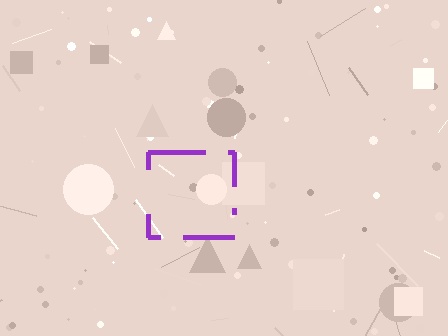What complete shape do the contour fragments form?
The contour fragments form a square.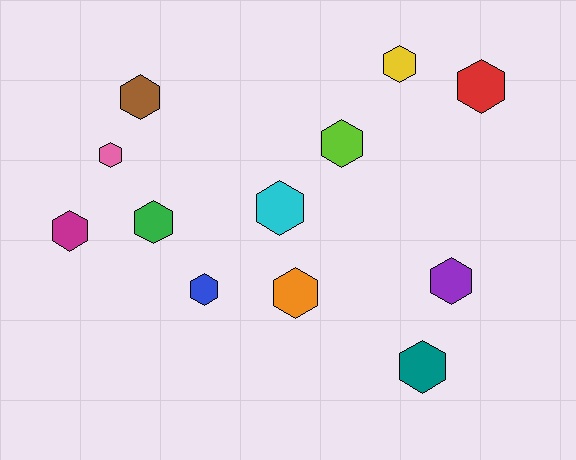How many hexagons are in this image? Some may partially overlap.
There are 12 hexagons.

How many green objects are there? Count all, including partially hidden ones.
There is 1 green object.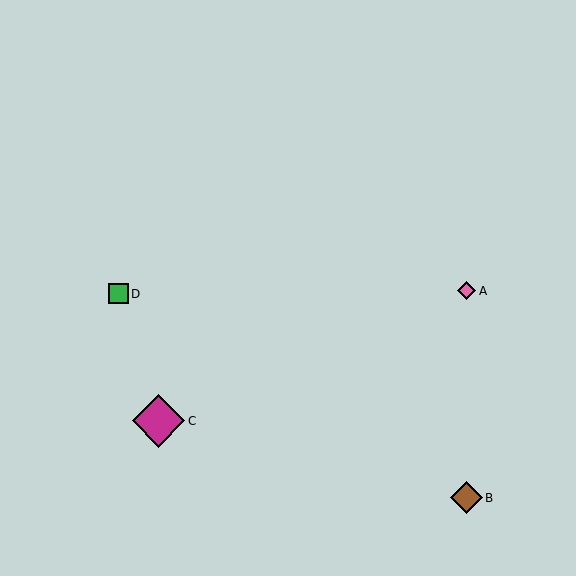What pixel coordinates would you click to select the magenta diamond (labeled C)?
Click at (158, 421) to select the magenta diamond C.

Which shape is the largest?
The magenta diamond (labeled C) is the largest.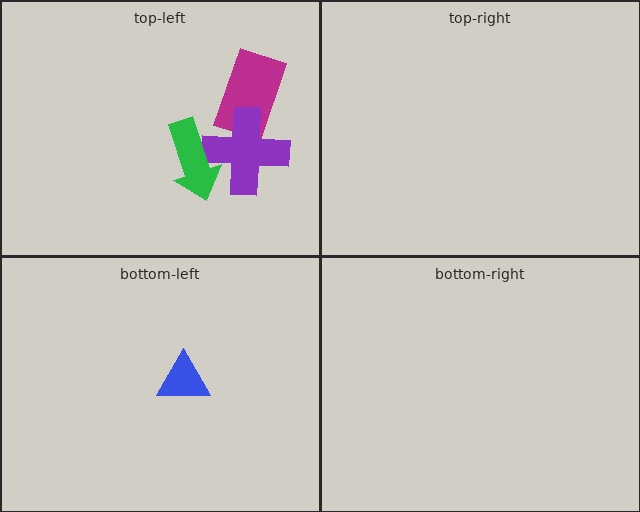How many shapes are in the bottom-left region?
1.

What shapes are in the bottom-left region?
The blue triangle.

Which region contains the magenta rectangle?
The top-left region.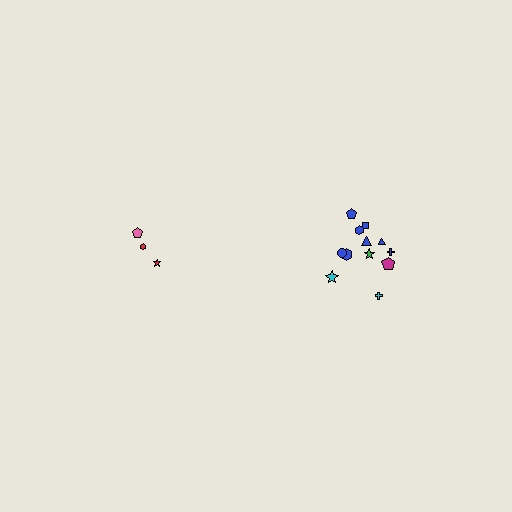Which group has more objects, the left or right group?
The right group.